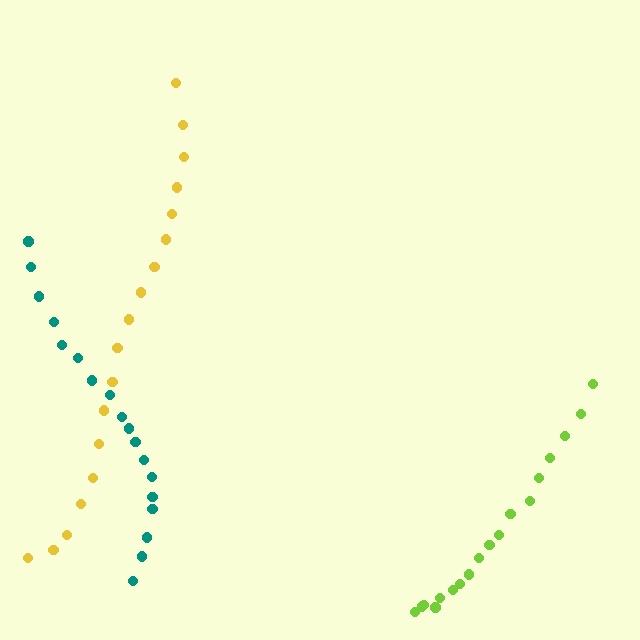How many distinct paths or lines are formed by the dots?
There are 3 distinct paths.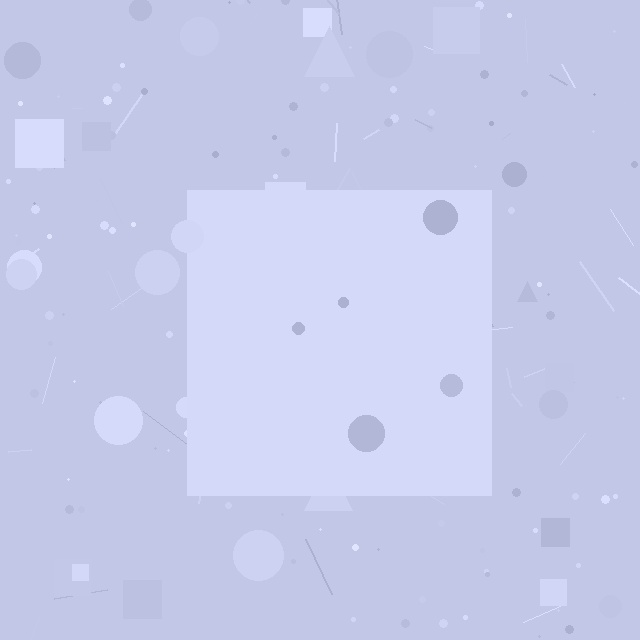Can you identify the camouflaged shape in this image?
The camouflaged shape is a square.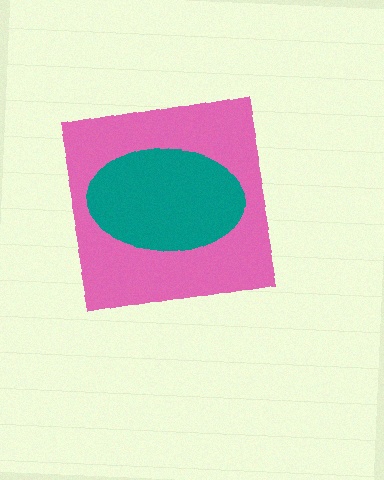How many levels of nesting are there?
2.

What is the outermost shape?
The pink square.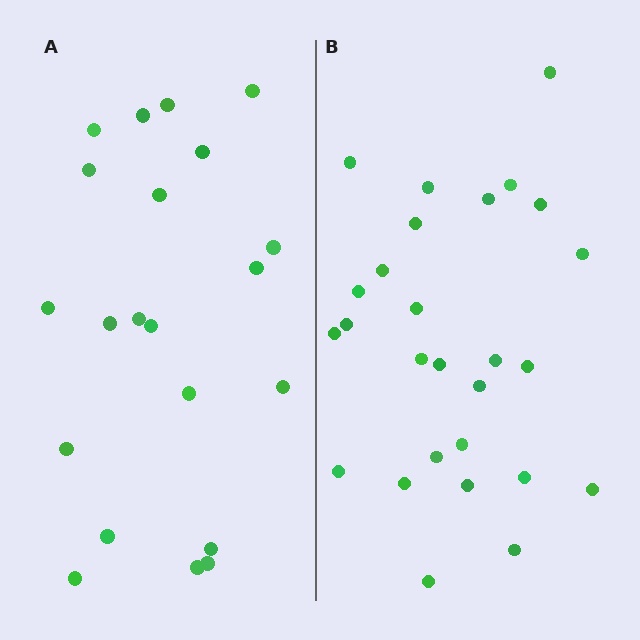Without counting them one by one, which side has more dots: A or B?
Region B (the right region) has more dots.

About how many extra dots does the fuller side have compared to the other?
Region B has about 6 more dots than region A.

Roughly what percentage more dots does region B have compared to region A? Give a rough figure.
About 30% more.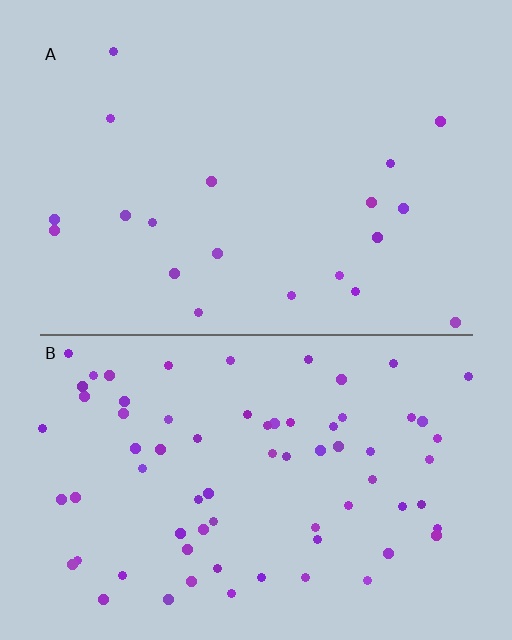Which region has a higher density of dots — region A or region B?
B (the bottom).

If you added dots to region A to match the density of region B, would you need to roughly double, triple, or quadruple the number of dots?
Approximately quadruple.